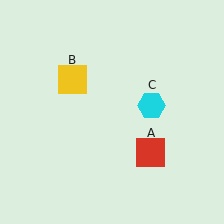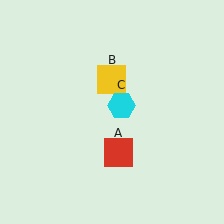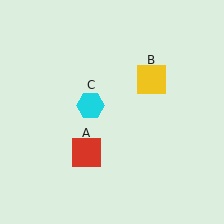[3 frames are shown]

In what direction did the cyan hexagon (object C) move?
The cyan hexagon (object C) moved left.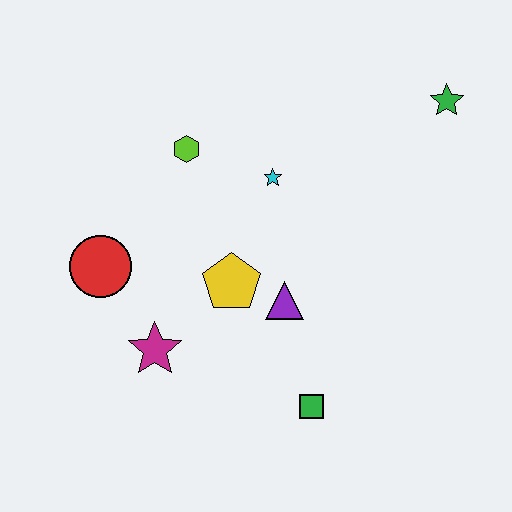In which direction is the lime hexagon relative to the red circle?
The lime hexagon is above the red circle.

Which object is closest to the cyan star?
The lime hexagon is closest to the cyan star.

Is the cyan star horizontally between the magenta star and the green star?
Yes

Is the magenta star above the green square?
Yes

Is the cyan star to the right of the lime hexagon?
Yes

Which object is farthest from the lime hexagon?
The green square is farthest from the lime hexagon.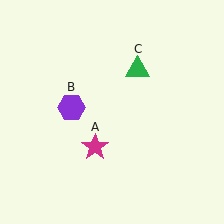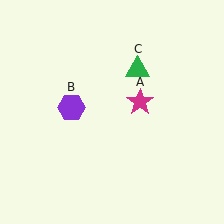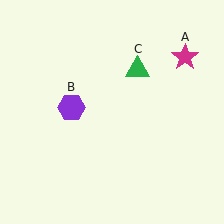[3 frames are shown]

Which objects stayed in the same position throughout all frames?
Purple hexagon (object B) and green triangle (object C) remained stationary.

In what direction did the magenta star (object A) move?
The magenta star (object A) moved up and to the right.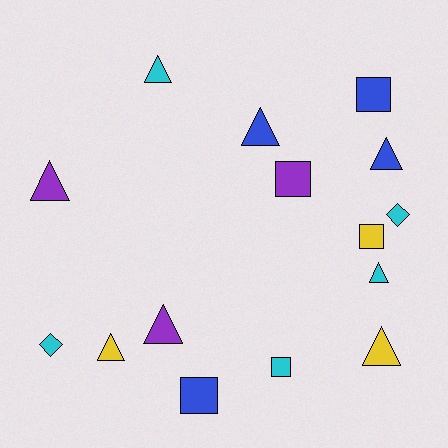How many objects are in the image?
There are 15 objects.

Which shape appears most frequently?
Triangle, with 8 objects.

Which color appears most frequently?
Cyan, with 5 objects.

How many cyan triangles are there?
There are 2 cyan triangles.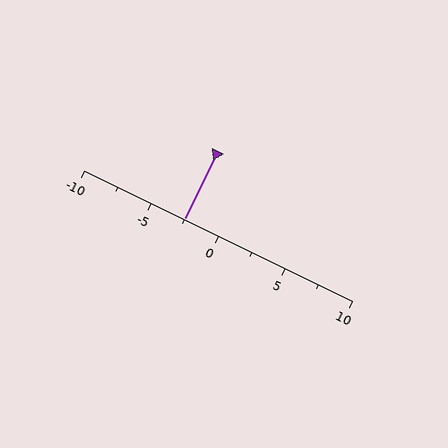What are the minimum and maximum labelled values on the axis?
The axis runs from -10 to 10.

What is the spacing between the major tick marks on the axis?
The major ticks are spaced 5 apart.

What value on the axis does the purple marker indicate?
The marker indicates approximately -2.5.